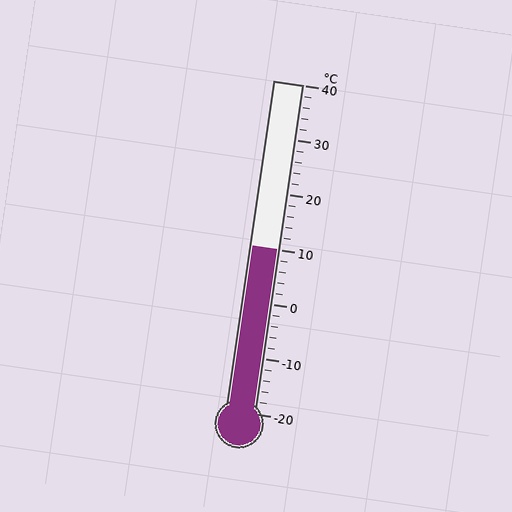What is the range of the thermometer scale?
The thermometer scale ranges from -20°C to 40°C.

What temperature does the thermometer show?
The thermometer shows approximately 10°C.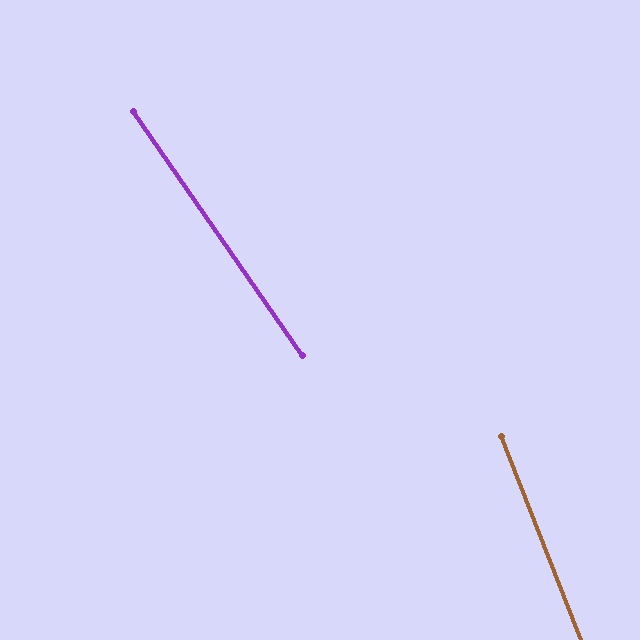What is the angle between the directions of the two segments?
Approximately 13 degrees.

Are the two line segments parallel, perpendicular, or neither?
Neither parallel nor perpendicular — they differ by about 13°.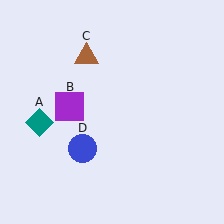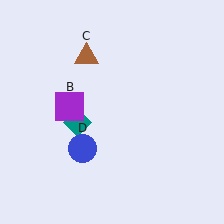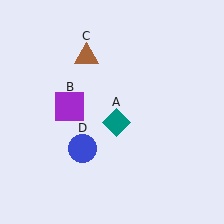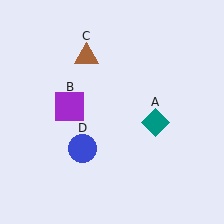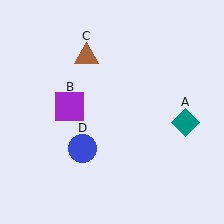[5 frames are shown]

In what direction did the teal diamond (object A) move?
The teal diamond (object A) moved right.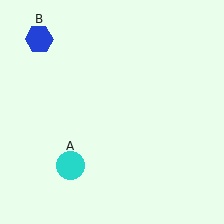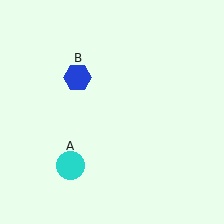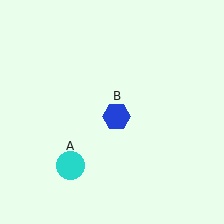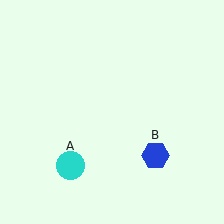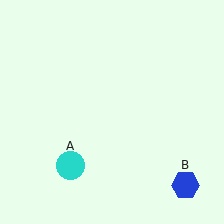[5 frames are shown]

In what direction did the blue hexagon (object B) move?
The blue hexagon (object B) moved down and to the right.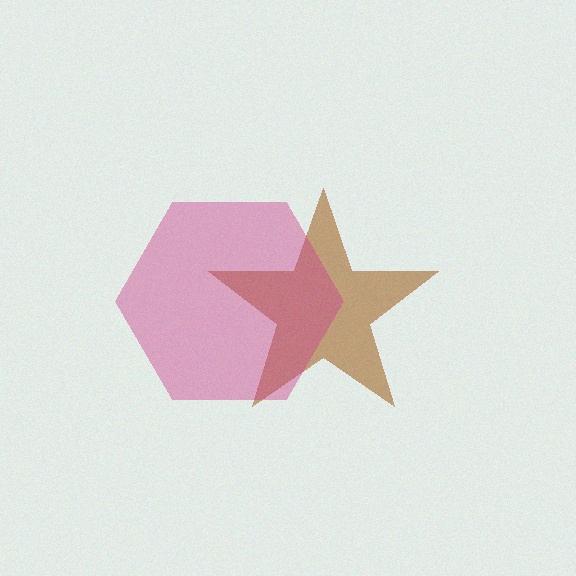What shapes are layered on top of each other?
The layered shapes are: a brown star, a magenta hexagon.